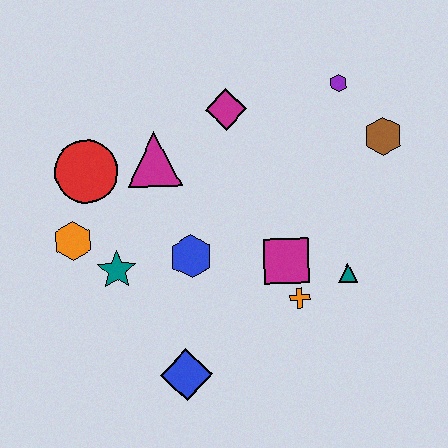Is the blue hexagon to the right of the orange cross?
No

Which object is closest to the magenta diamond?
The magenta triangle is closest to the magenta diamond.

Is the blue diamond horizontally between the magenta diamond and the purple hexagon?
No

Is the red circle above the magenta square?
Yes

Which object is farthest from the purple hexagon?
The blue diamond is farthest from the purple hexagon.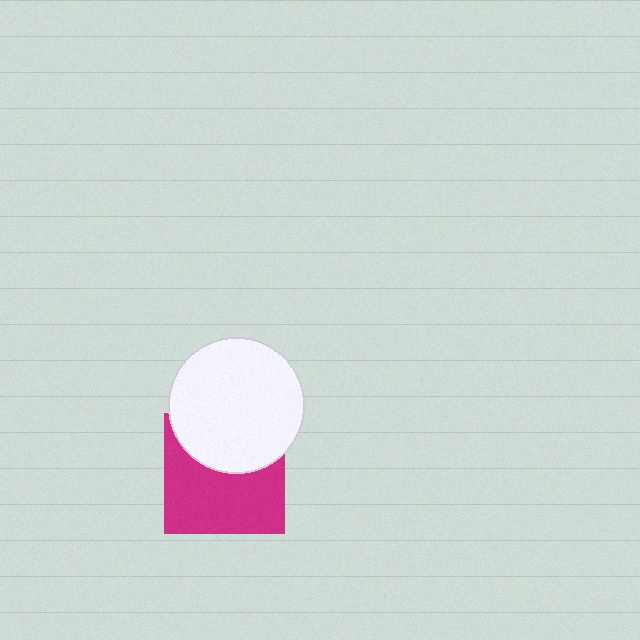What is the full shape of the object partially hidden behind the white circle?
The partially hidden object is a magenta square.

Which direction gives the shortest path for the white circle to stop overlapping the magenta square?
Moving up gives the shortest separation.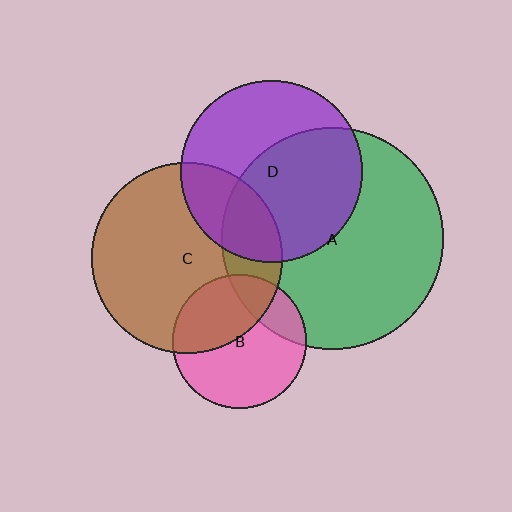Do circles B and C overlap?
Yes.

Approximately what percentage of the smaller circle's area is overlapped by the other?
Approximately 40%.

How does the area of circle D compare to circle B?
Approximately 1.9 times.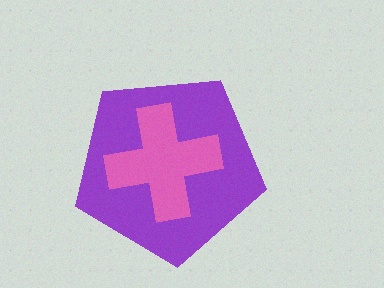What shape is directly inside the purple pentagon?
The pink cross.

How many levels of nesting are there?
2.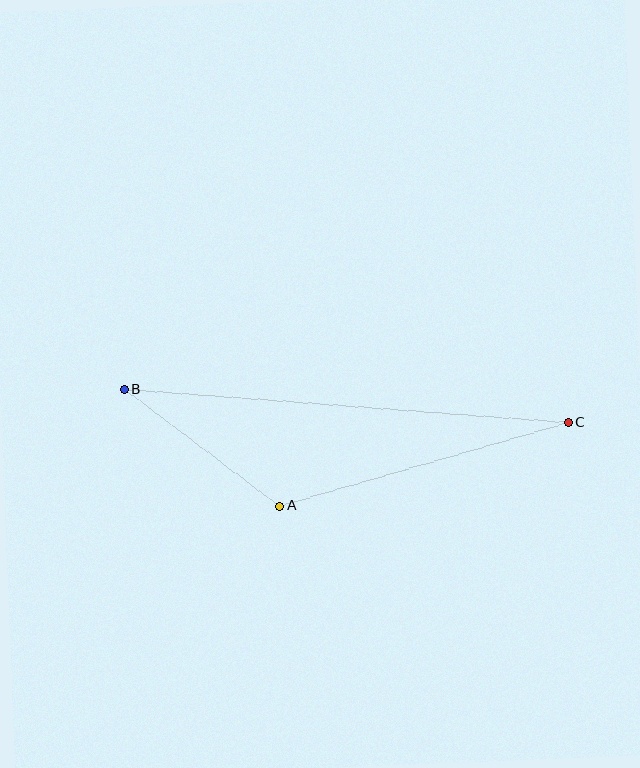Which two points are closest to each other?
Points A and B are closest to each other.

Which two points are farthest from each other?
Points B and C are farthest from each other.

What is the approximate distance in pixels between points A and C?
The distance between A and C is approximately 300 pixels.